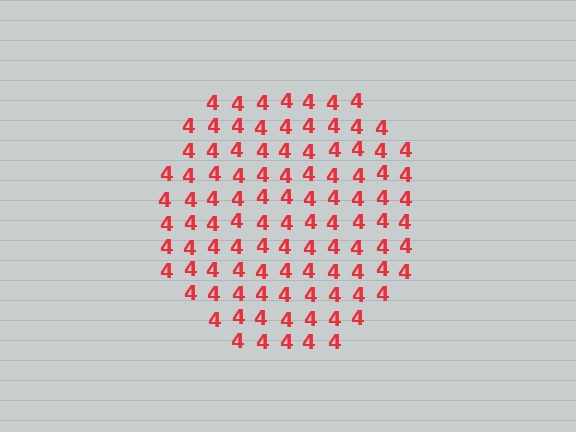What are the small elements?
The small elements are digit 4's.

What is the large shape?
The large shape is a circle.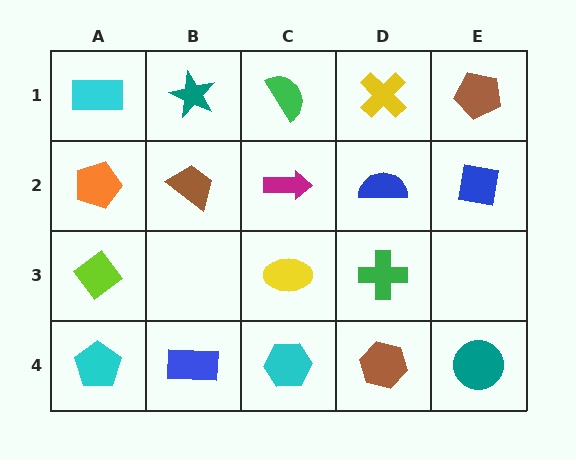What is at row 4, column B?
A blue rectangle.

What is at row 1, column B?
A teal star.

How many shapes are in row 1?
5 shapes.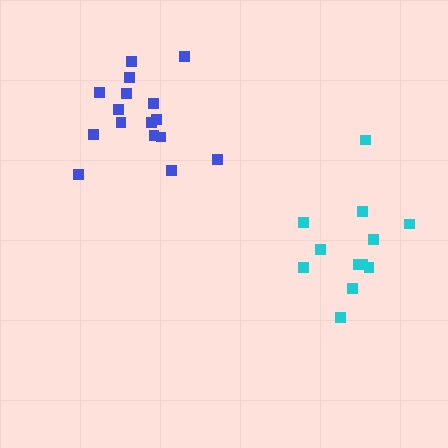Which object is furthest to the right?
The cyan cluster is rightmost.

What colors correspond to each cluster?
The clusters are colored: blue, cyan.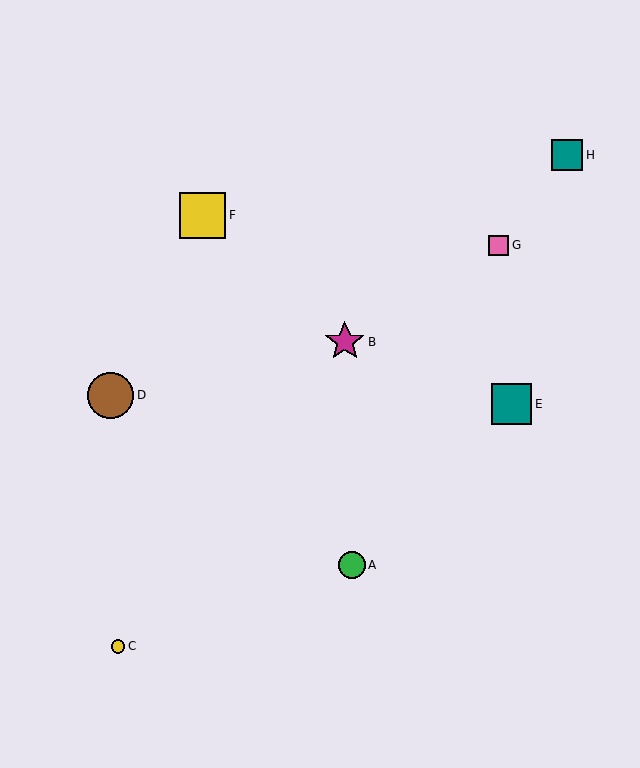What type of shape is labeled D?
Shape D is a brown circle.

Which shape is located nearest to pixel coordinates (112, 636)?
The yellow circle (labeled C) at (118, 646) is nearest to that location.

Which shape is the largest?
The brown circle (labeled D) is the largest.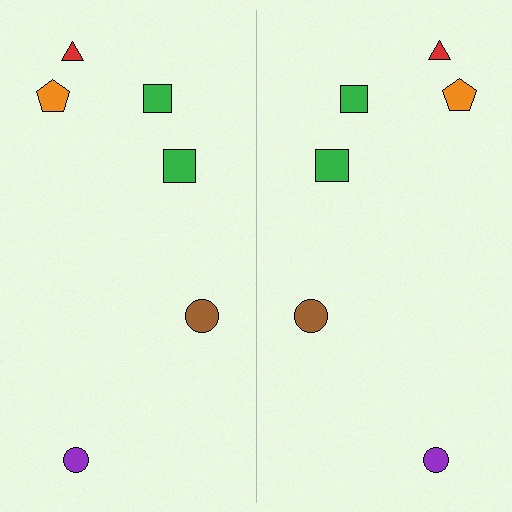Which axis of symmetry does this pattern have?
The pattern has a vertical axis of symmetry running through the center of the image.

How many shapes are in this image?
There are 12 shapes in this image.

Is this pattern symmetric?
Yes, this pattern has bilateral (reflection) symmetry.